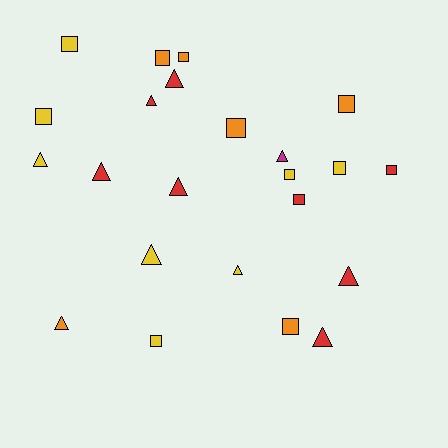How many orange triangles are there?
There is 1 orange triangle.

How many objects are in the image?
There are 23 objects.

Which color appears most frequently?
Yellow, with 8 objects.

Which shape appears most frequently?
Square, with 12 objects.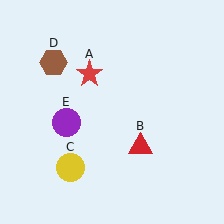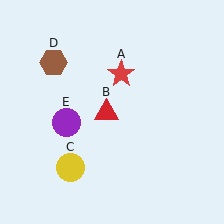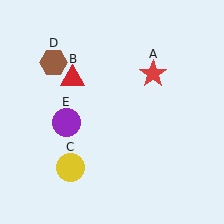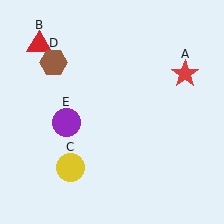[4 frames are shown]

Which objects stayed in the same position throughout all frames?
Yellow circle (object C) and brown hexagon (object D) and purple circle (object E) remained stationary.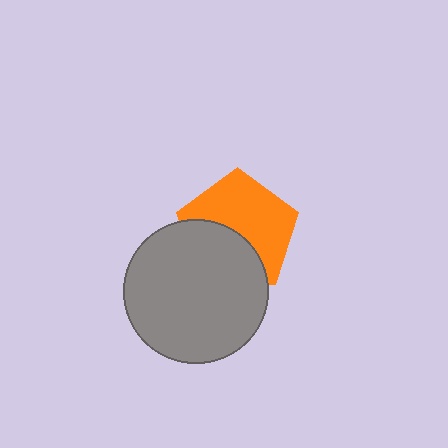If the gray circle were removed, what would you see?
You would see the complete orange pentagon.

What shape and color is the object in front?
The object in front is a gray circle.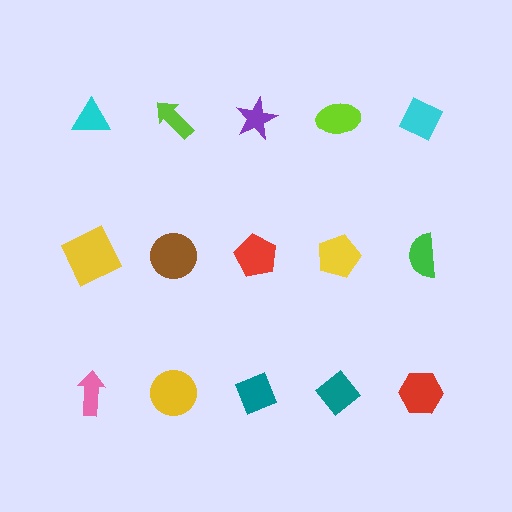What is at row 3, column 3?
A teal diamond.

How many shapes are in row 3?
5 shapes.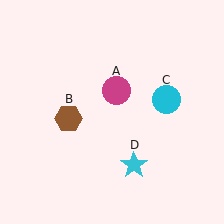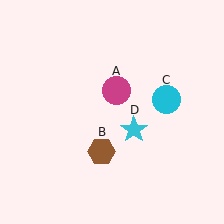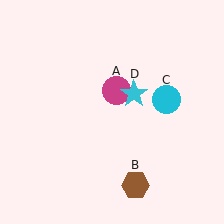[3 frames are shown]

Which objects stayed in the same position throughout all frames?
Magenta circle (object A) and cyan circle (object C) remained stationary.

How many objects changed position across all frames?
2 objects changed position: brown hexagon (object B), cyan star (object D).